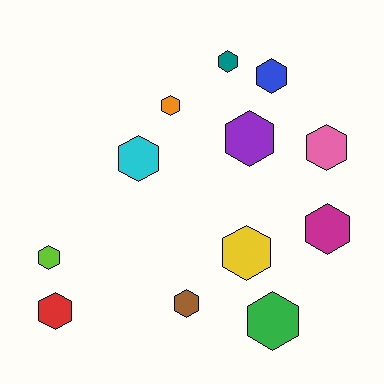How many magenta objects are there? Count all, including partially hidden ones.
There is 1 magenta object.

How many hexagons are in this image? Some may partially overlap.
There are 12 hexagons.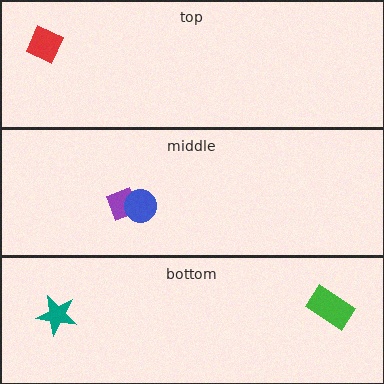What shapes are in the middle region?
The purple diamond, the blue circle.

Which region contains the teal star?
The bottom region.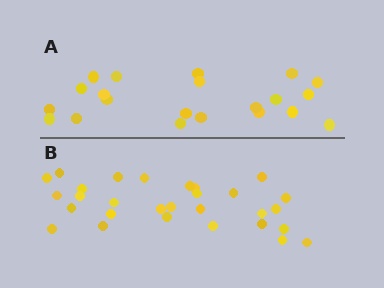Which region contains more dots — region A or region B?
Region B (the bottom region) has more dots.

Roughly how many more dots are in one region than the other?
Region B has roughly 8 or so more dots than region A.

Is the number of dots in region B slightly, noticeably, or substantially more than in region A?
Region B has noticeably more, but not dramatically so. The ratio is roughly 1.4 to 1.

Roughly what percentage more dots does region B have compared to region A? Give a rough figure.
About 40% more.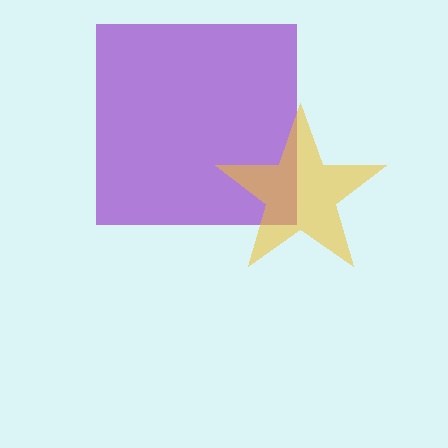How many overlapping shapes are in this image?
There are 2 overlapping shapes in the image.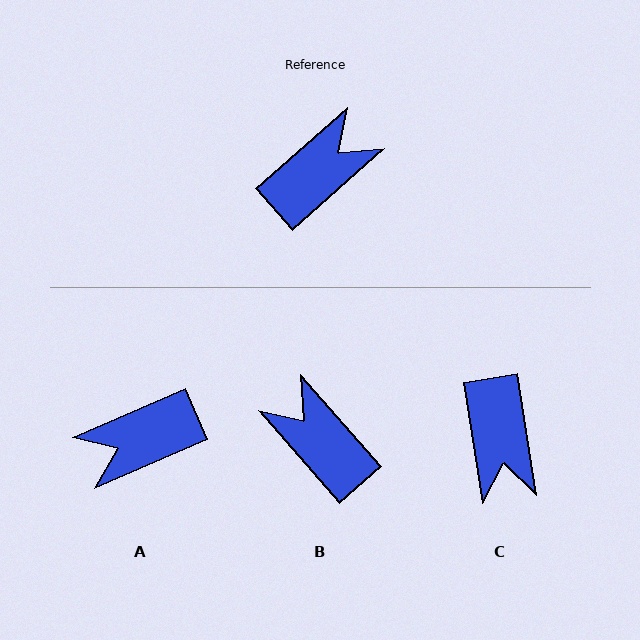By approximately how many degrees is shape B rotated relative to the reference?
Approximately 90 degrees counter-clockwise.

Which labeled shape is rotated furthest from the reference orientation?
A, about 162 degrees away.